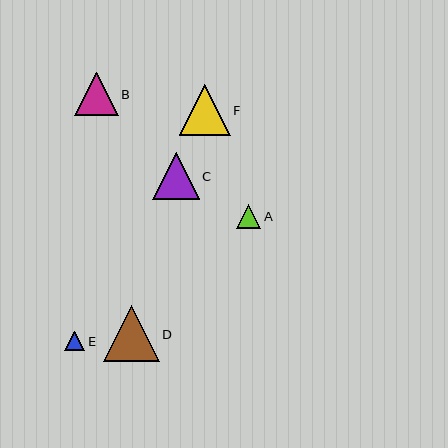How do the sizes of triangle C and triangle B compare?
Triangle C and triangle B are approximately the same size.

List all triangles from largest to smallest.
From largest to smallest: D, F, C, B, A, E.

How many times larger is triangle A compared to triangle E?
Triangle A is approximately 1.2 times the size of triangle E.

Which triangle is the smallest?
Triangle E is the smallest with a size of approximately 20 pixels.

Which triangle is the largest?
Triangle D is the largest with a size of approximately 55 pixels.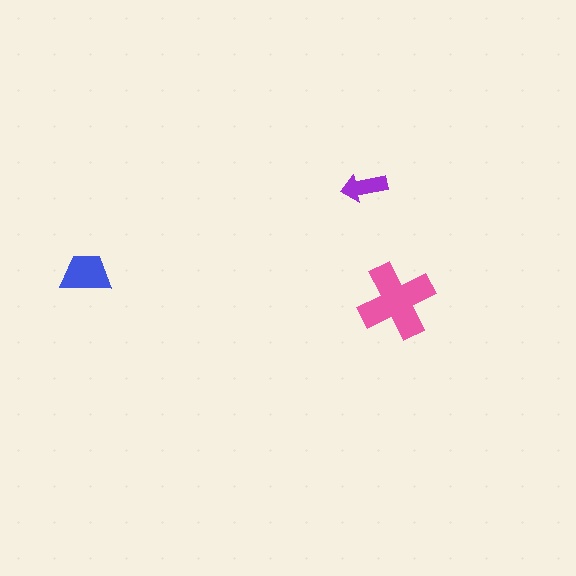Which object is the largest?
The pink cross.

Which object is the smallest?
The purple arrow.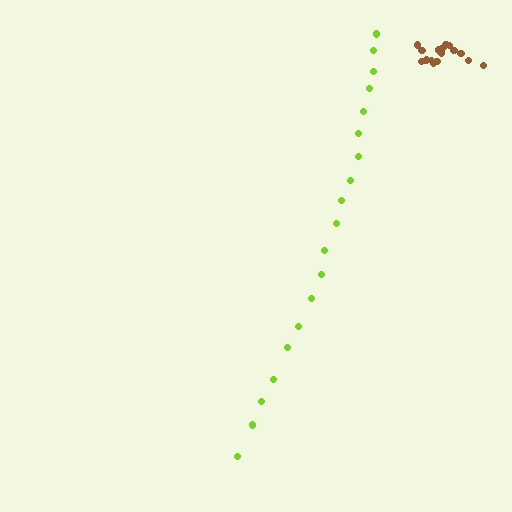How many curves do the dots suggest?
There are 2 distinct paths.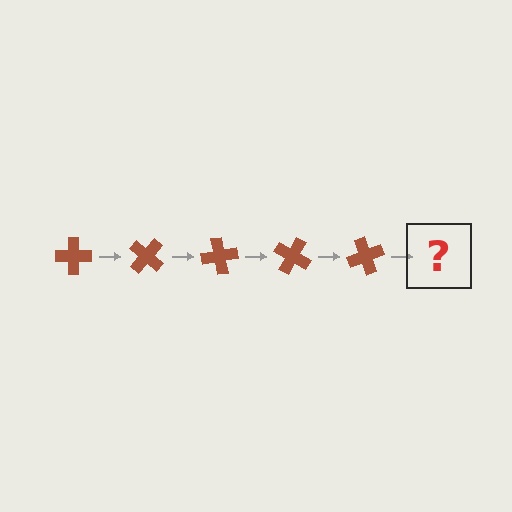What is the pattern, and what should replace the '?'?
The pattern is that the cross rotates 40 degrees each step. The '?' should be a brown cross rotated 200 degrees.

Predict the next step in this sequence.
The next step is a brown cross rotated 200 degrees.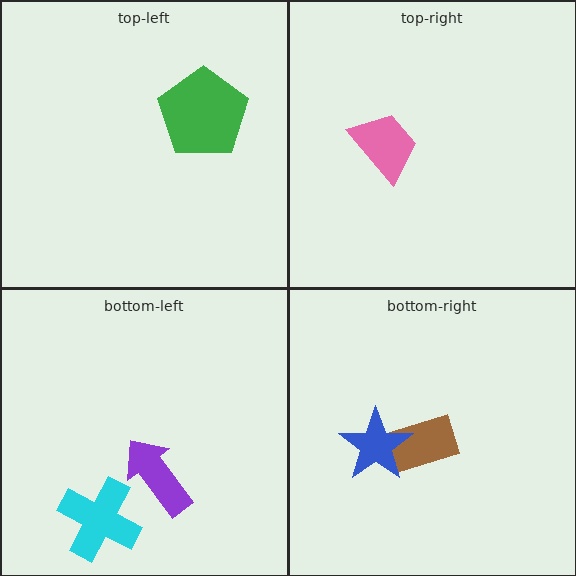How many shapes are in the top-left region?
1.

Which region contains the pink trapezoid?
The top-right region.